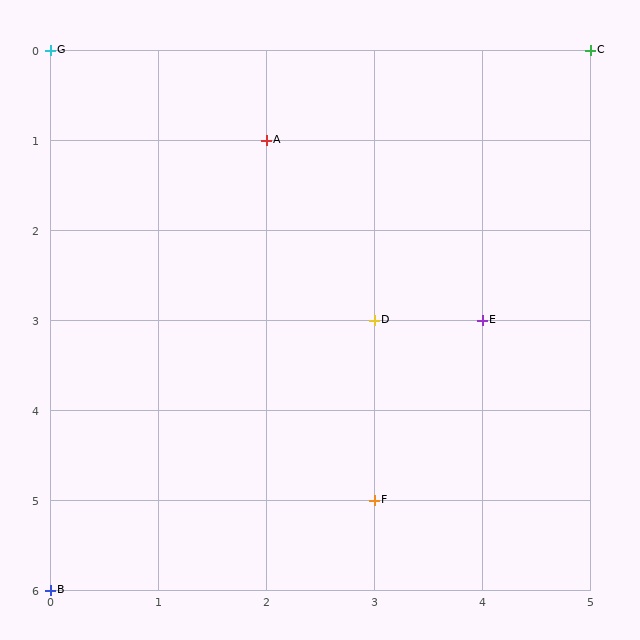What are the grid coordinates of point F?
Point F is at grid coordinates (3, 5).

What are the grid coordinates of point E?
Point E is at grid coordinates (4, 3).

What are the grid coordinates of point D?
Point D is at grid coordinates (3, 3).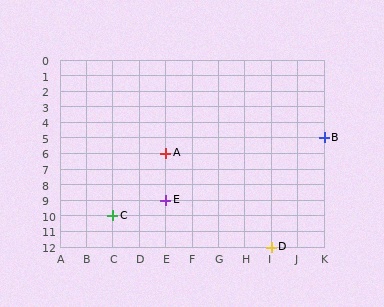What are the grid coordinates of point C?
Point C is at grid coordinates (C, 10).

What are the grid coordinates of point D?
Point D is at grid coordinates (I, 12).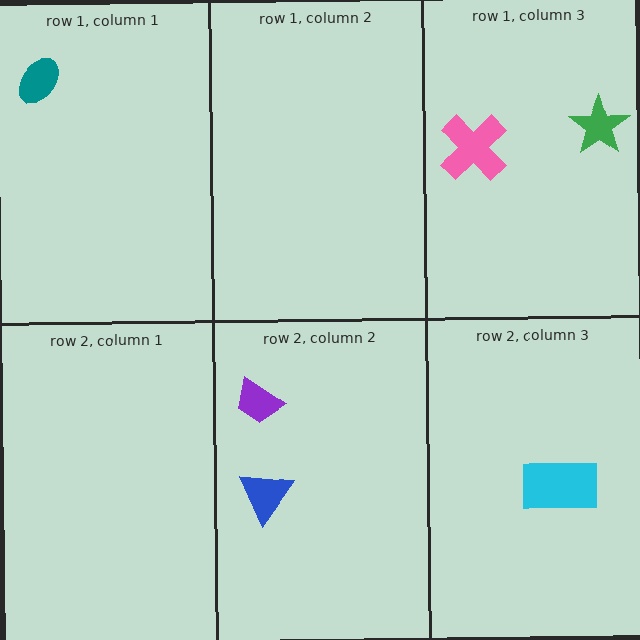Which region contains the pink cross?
The row 1, column 3 region.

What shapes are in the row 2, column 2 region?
The blue triangle, the purple trapezoid.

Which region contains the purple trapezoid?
The row 2, column 2 region.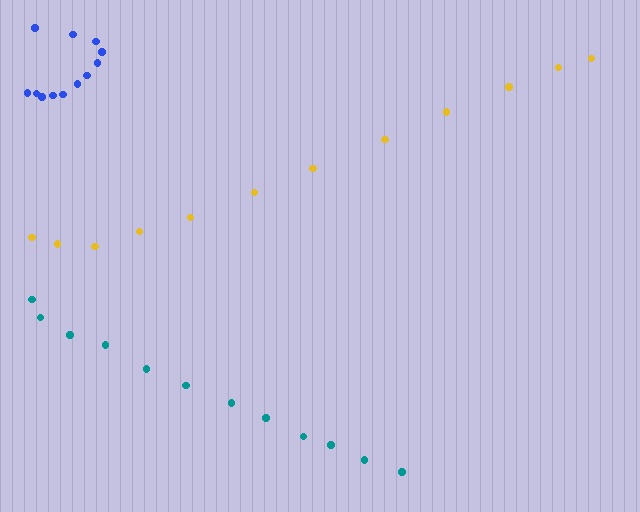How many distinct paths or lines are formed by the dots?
There are 3 distinct paths.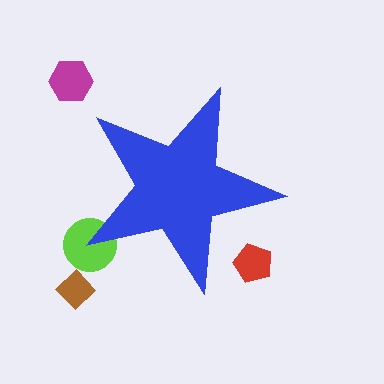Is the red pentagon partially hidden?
Yes, the red pentagon is partially hidden behind the blue star.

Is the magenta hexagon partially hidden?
No, the magenta hexagon is fully visible.